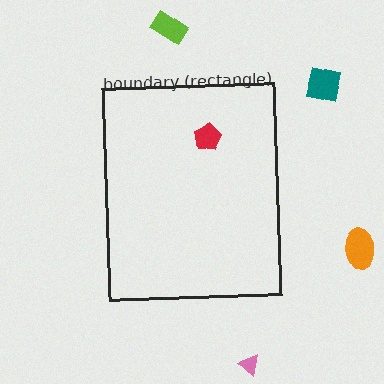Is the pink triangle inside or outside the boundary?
Outside.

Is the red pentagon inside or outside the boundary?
Inside.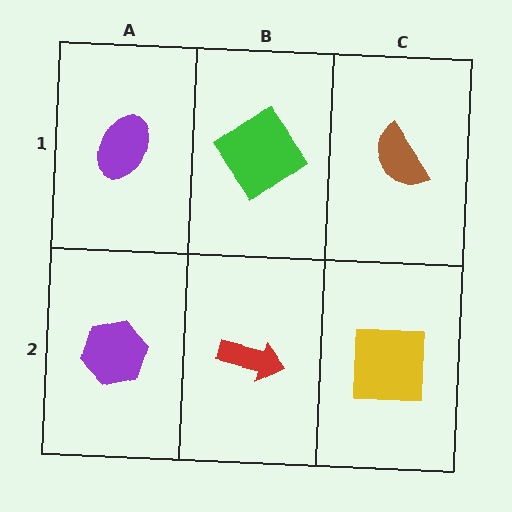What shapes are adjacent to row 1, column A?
A purple hexagon (row 2, column A), a green diamond (row 1, column B).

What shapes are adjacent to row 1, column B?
A red arrow (row 2, column B), a purple ellipse (row 1, column A), a brown semicircle (row 1, column C).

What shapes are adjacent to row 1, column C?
A yellow square (row 2, column C), a green diamond (row 1, column B).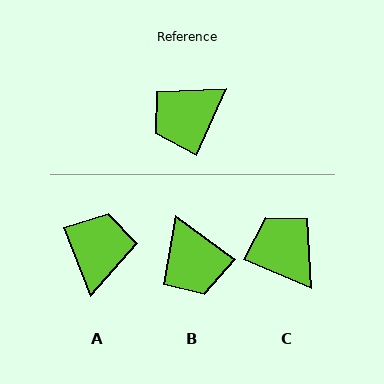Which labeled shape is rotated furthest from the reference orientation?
A, about 134 degrees away.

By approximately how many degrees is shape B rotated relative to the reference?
Approximately 78 degrees counter-clockwise.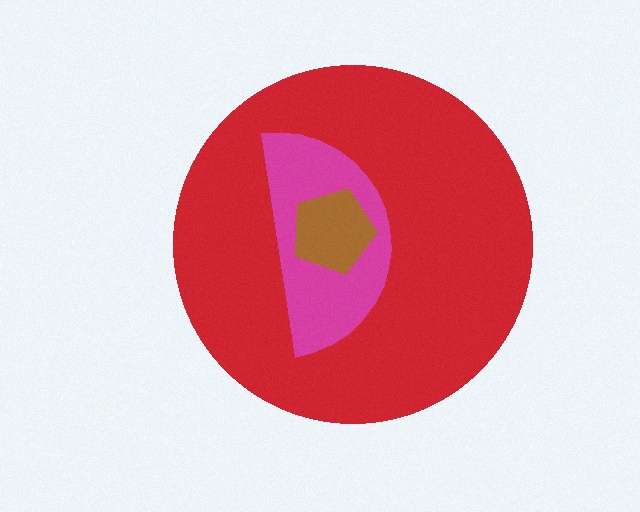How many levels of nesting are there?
3.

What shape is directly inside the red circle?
The magenta semicircle.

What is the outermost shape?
The red circle.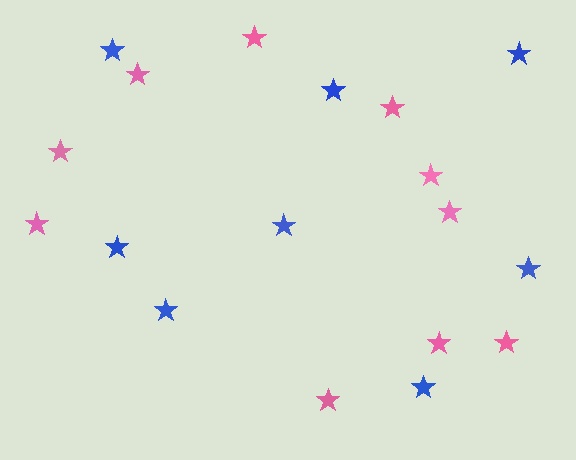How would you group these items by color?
There are 2 groups: one group of pink stars (10) and one group of blue stars (8).